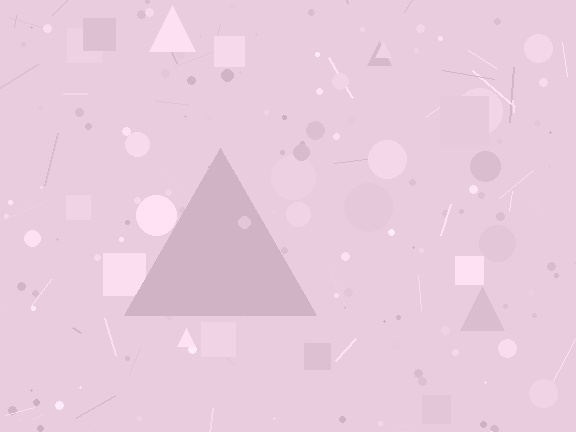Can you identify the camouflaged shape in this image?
The camouflaged shape is a triangle.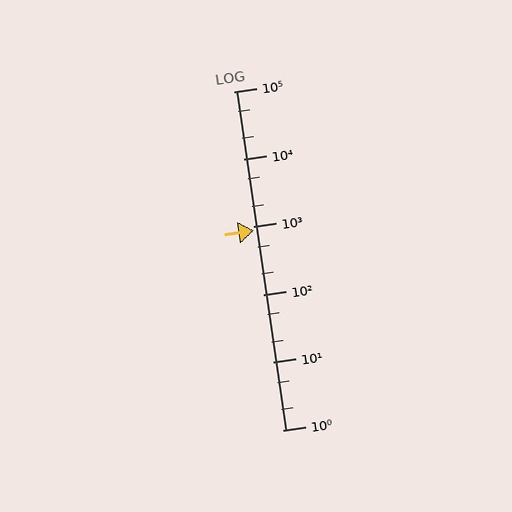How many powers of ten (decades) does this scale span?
The scale spans 5 decades, from 1 to 100000.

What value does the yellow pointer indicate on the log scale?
The pointer indicates approximately 880.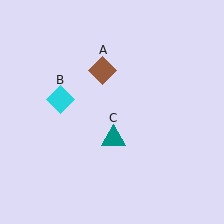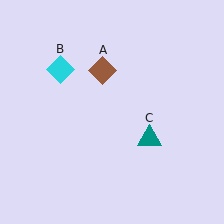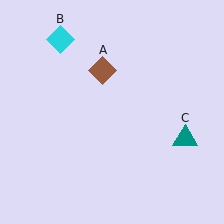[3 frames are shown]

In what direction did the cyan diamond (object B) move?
The cyan diamond (object B) moved up.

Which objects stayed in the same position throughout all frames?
Brown diamond (object A) remained stationary.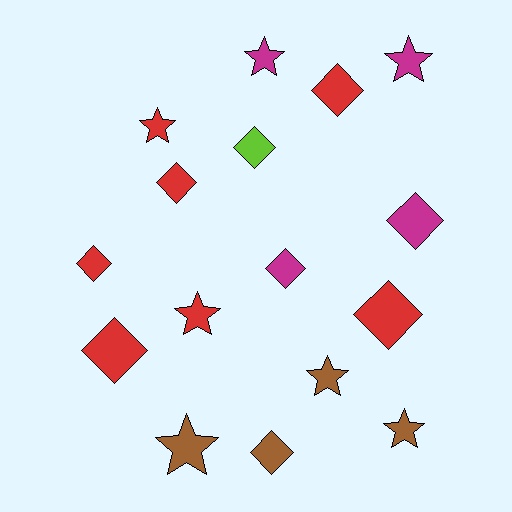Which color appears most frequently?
Red, with 7 objects.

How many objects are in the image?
There are 16 objects.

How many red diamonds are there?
There are 5 red diamonds.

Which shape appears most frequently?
Diamond, with 9 objects.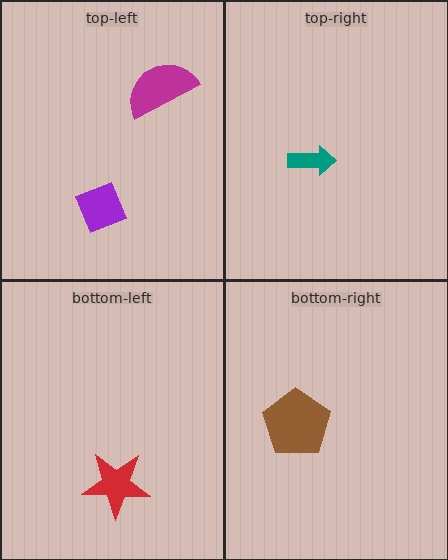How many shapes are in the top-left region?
2.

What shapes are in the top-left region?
The magenta semicircle, the purple diamond.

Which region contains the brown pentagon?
The bottom-right region.